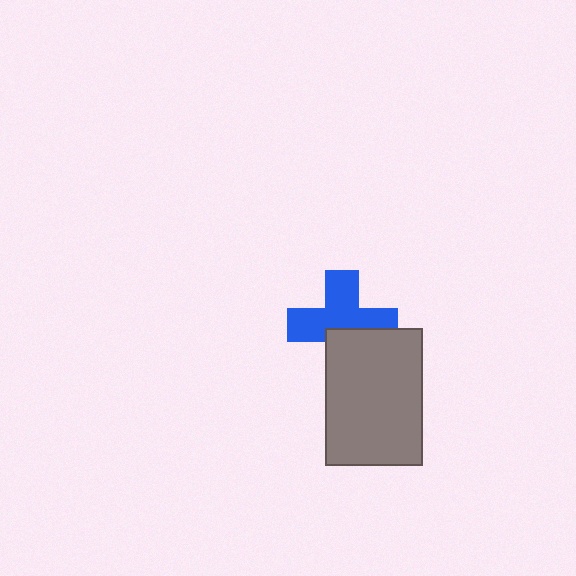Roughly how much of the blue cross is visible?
About half of it is visible (roughly 64%).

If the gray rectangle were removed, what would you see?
You would see the complete blue cross.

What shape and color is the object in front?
The object in front is a gray rectangle.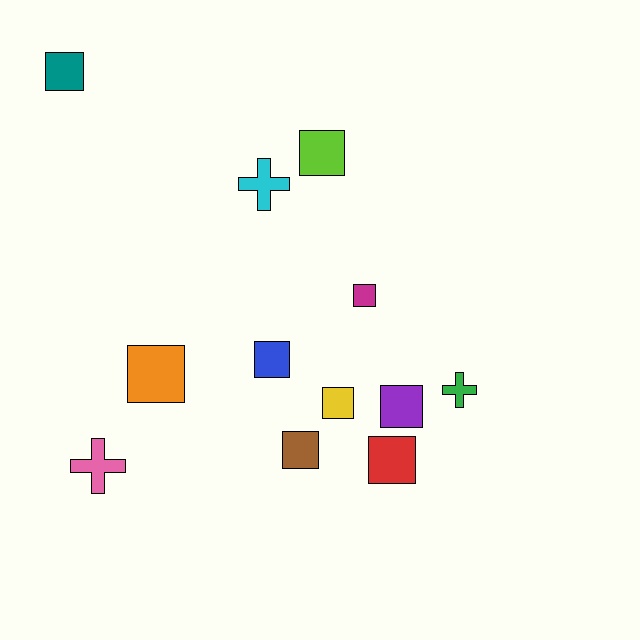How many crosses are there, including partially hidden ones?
There are 3 crosses.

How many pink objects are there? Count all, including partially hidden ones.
There is 1 pink object.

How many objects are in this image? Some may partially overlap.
There are 12 objects.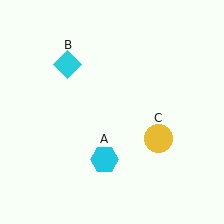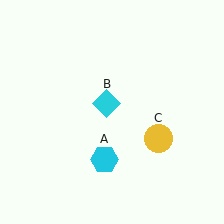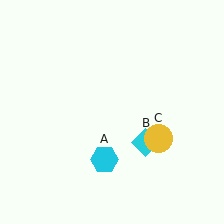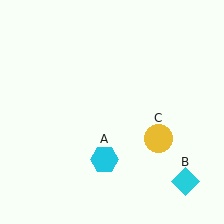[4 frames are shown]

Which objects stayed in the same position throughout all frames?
Cyan hexagon (object A) and yellow circle (object C) remained stationary.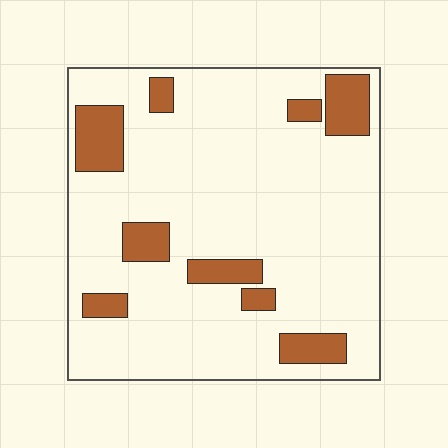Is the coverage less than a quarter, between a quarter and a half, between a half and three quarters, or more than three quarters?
Less than a quarter.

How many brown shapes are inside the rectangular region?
9.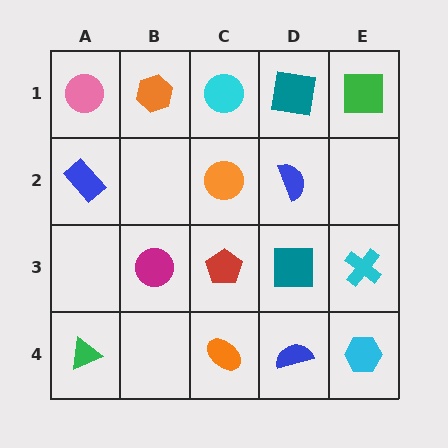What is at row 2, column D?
A blue semicircle.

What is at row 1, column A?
A pink circle.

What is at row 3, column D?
A teal square.